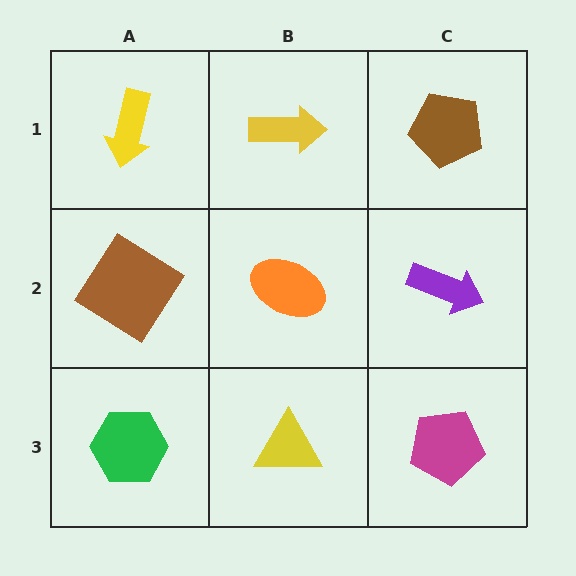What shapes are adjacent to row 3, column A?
A brown diamond (row 2, column A), a yellow triangle (row 3, column B).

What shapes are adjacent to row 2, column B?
A yellow arrow (row 1, column B), a yellow triangle (row 3, column B), a brown diamond (row 2, column A), a purple arrow (row 2, column C).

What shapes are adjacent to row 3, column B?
An orange ellipse (row 2, column B), a green hexagon (row 3, column A), a magenta pentagon (row 3, column C).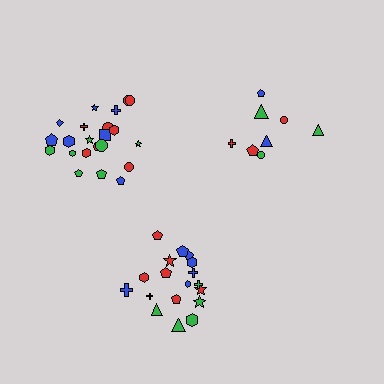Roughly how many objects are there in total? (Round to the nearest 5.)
Roughly 50 objects in total.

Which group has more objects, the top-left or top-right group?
The top-left group.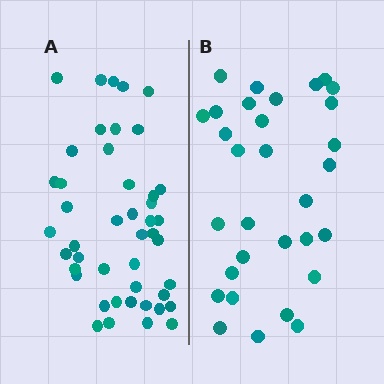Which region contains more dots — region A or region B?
Region A (the left region) has more dots.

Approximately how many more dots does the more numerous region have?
Region A has approximately 15 more dots than region B.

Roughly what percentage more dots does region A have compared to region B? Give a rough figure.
About 45% more.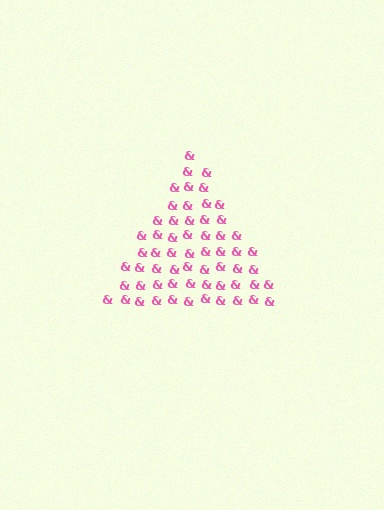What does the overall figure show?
The overall figure shows a triangle.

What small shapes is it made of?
It is made of small ampersands.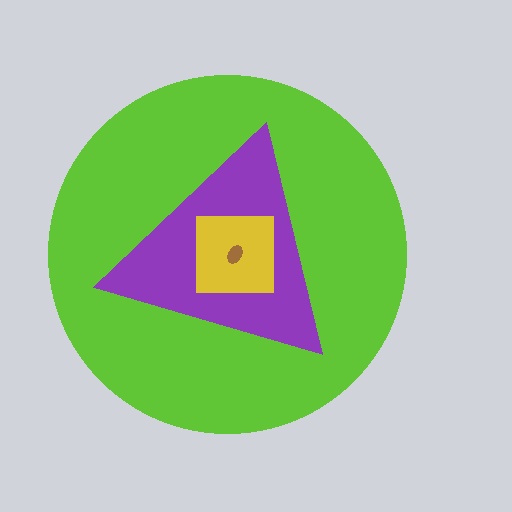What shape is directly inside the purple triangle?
The yellow square.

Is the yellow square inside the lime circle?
Yes.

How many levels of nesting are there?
4.